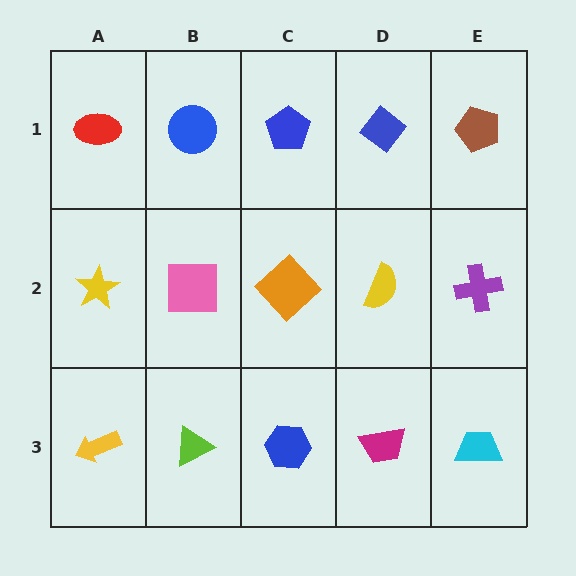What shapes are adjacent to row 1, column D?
A yellow semicircle (row 2, column D), a blue pentagon (row 1, column C), a brown pentagon (row 1, column E).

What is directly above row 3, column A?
A yellow star.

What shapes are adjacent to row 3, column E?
A purple cross (row 2, column E), a magenta trapezoid (row 3, column D).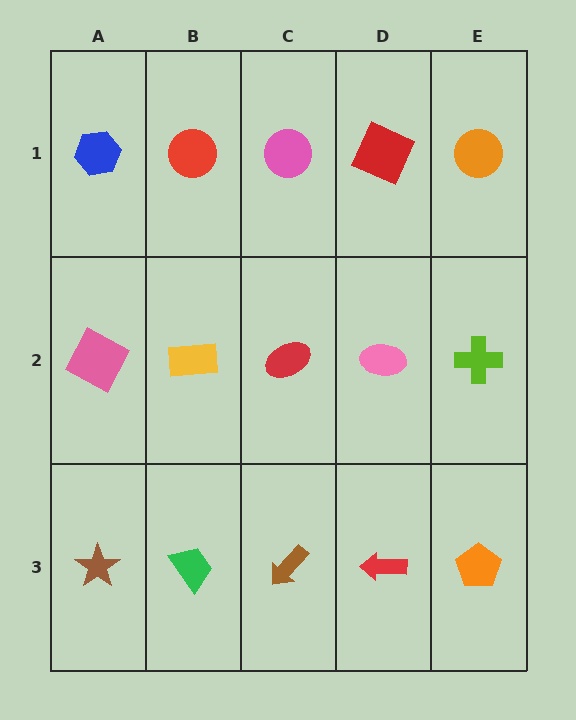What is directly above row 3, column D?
A pink ellipse.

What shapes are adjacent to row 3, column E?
A lime cross (row 2, column E), a red arrow (row 3, column D).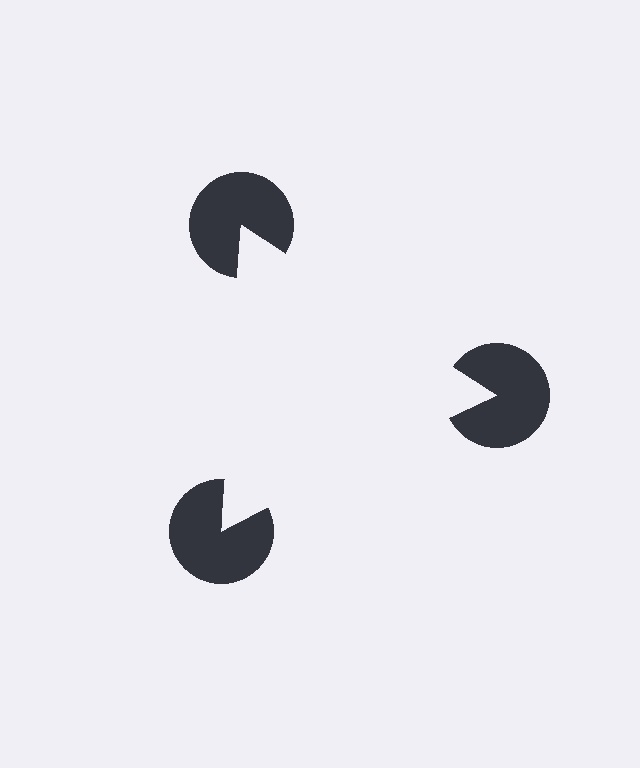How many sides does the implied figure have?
3 sides.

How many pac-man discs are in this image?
There are 3 — one at each vertex of the illusory triangle.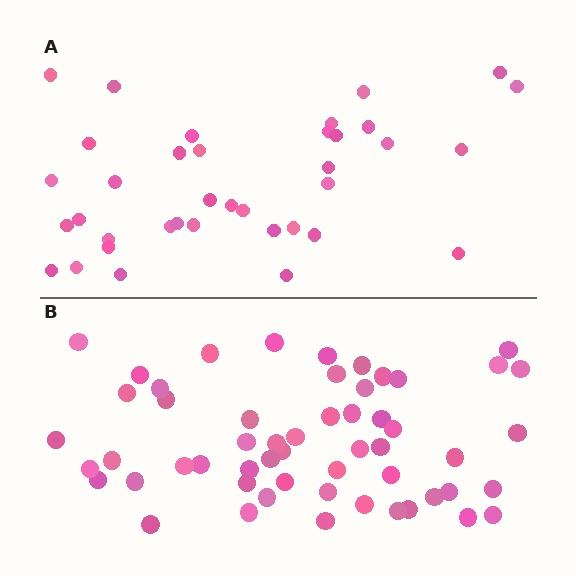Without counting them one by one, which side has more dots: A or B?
Region B (the bottom region) has more dots.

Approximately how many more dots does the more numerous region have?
Region B has approximately 20 more dots than region A.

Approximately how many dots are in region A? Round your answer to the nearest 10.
About 40 dots. (The exact count is 37, which rounds to 40.)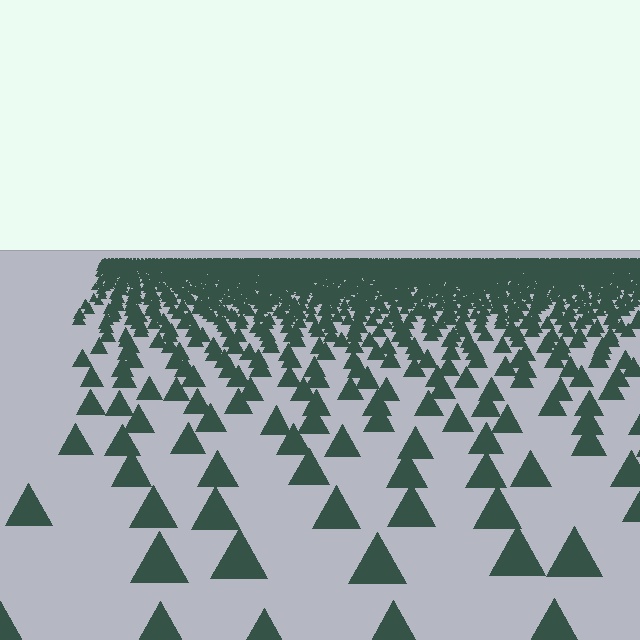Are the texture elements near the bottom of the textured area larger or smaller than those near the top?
Larger. Near the bottom, elements are closer to the viewer and appear at a bigger on-screen size.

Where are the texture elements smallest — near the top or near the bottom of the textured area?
Near the top.